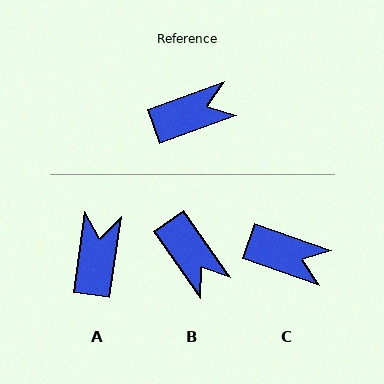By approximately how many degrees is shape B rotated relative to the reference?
Approximately 75 degrees clockwise.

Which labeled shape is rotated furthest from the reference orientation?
B, about 75 degrees away.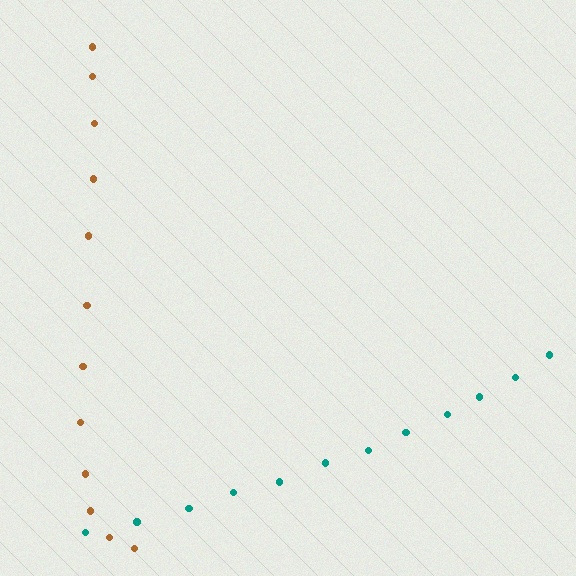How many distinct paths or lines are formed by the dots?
There are 2 distinct paths.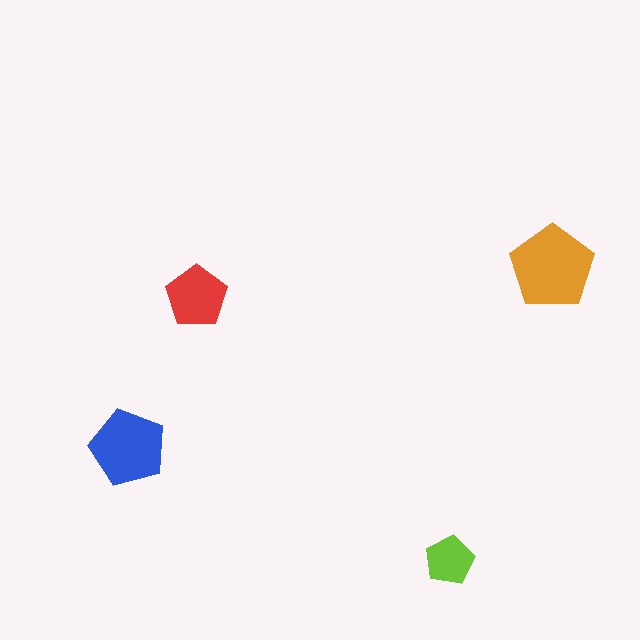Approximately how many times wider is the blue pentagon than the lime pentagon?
About 1.5 times wider.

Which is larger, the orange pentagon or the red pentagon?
The orange one.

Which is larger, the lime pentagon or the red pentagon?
The red one.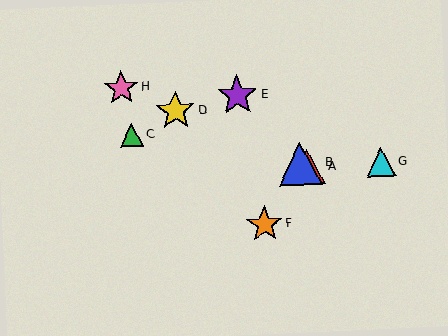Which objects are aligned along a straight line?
Objects A, B, D, H are aligned along a straight line.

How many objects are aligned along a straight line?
4 objects (A, B, D, H) are aligned along a straight line.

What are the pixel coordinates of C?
Object C is at (132, 135).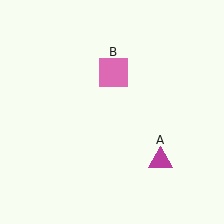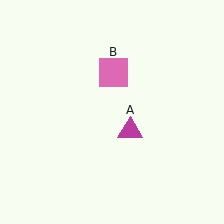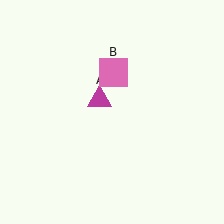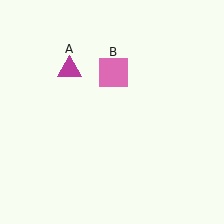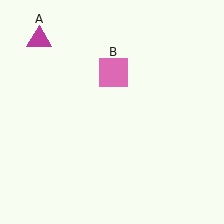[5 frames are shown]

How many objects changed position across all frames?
1 object changed position: magenta triangle (object A).